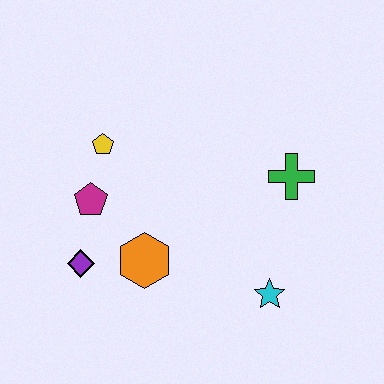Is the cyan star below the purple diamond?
Yes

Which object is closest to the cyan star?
The green cross is closest to the cyan star.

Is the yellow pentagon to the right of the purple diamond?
Yes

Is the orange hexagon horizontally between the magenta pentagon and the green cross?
Yes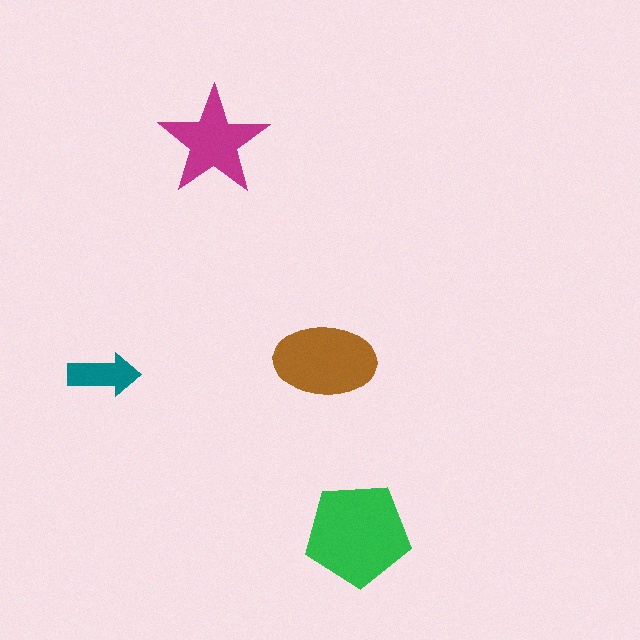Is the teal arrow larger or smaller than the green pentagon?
Smaller.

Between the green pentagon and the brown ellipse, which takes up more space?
The green pentagon.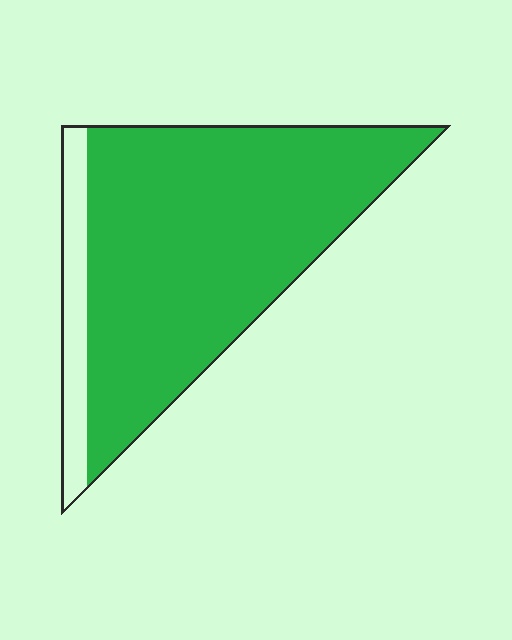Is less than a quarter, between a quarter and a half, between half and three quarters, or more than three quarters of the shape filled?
More than three quarters.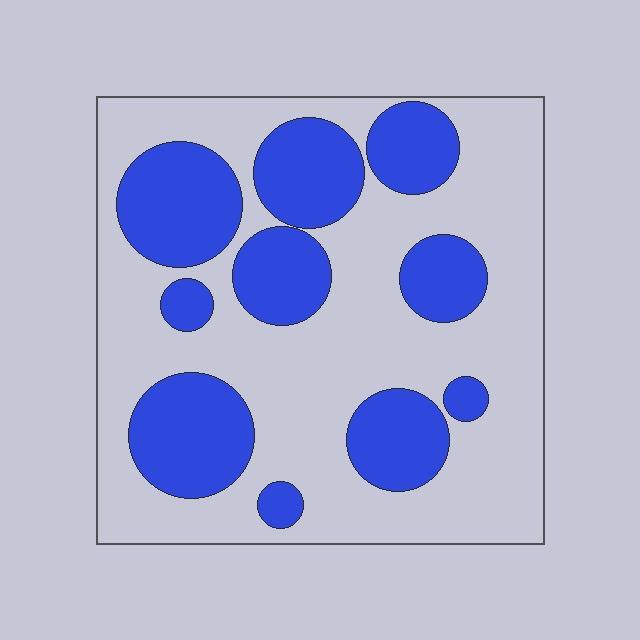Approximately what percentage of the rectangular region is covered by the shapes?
Approximately 35%.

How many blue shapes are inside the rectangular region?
10.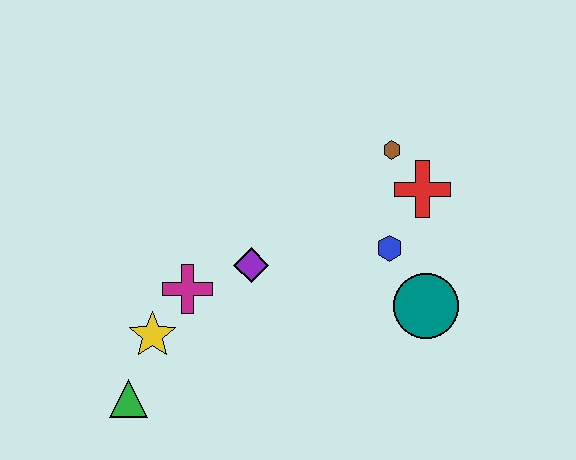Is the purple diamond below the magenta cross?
No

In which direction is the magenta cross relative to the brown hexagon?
The magenta cross is to the left of the brown hexagon.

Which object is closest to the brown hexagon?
The red cross is closest to the brown hexagon.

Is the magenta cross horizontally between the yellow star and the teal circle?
Yes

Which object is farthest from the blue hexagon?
The green triangle is farthest from the blue hexagon.